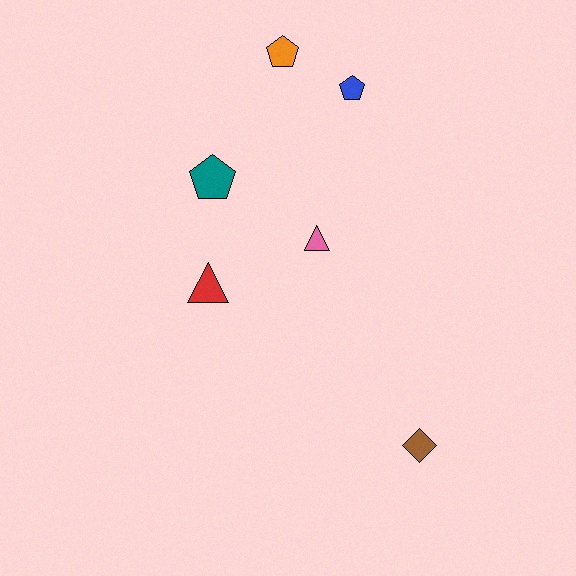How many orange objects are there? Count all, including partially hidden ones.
There is 1 orange object.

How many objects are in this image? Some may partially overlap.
There are 6 objects.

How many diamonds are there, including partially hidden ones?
There is 1 diamond.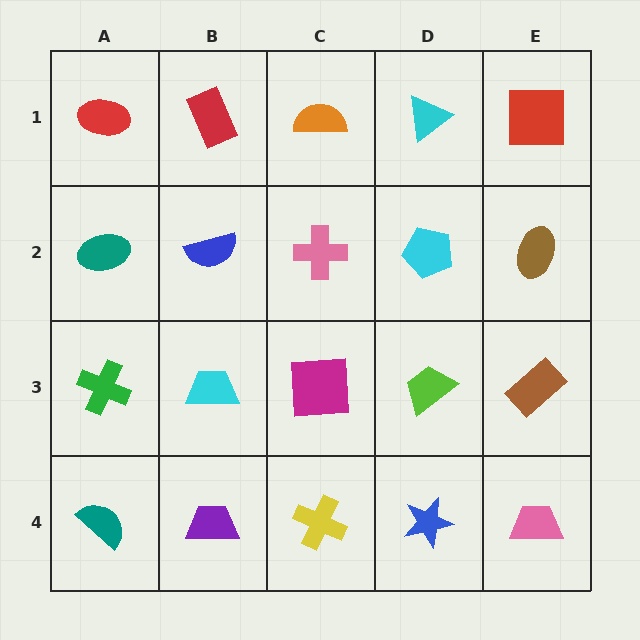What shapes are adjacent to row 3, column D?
A cyan pentagon (row 2, column D), a blue star (row 4, column D), a magenta square (row 3, column C), a brown rectangle (row 3, column E).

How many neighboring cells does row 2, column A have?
3.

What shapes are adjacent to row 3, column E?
A brown ellipse (row 2, column E), a pink trapezoid (row 4, column E), a lime trapezoid (row 3, column D).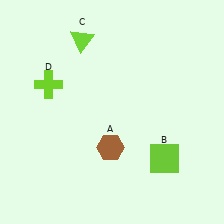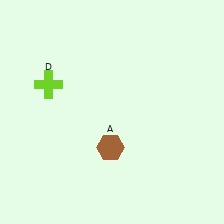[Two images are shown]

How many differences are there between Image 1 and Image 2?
There are 2 differences between the two images.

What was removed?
The lime square (B), the lime triangle (C) were removed in Image 2.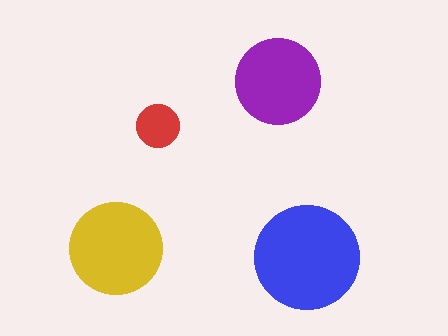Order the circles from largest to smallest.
the blue one, the yellow one, the purple one, the red one.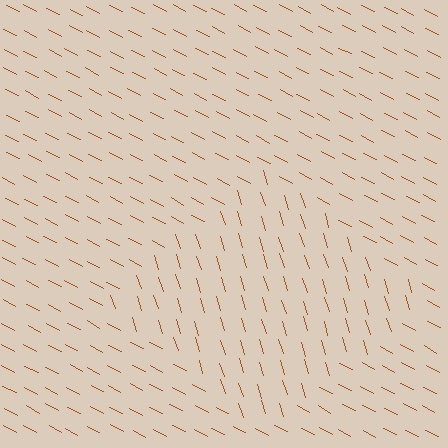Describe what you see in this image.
The image is filled with small brown line segments. A diamond region in the image has lines oriented differently from the surrounding lines, creating a visible texture boundary.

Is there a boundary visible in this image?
Yes, there is a texture boundary formed by a change in line orientation.